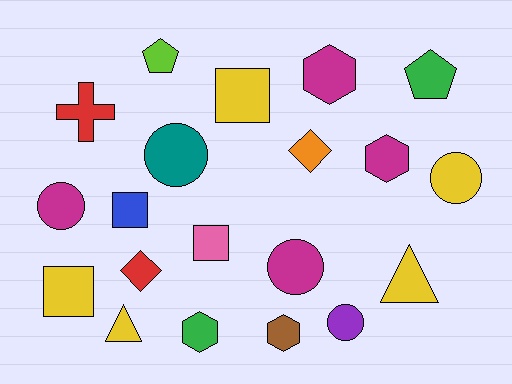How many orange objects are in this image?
There is 1 orange object.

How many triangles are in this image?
There are 2 triangles.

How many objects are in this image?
There are 20 objects.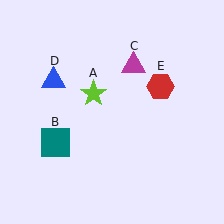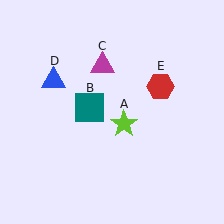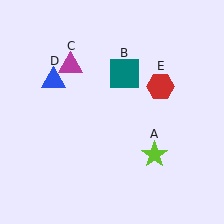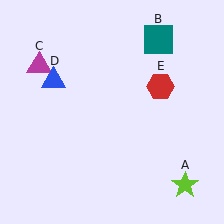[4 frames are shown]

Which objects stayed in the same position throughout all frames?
Blue triangle (object D) and red hexagon (object E) remained stationary.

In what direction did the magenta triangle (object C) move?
The magenta triangle (object C) moved left.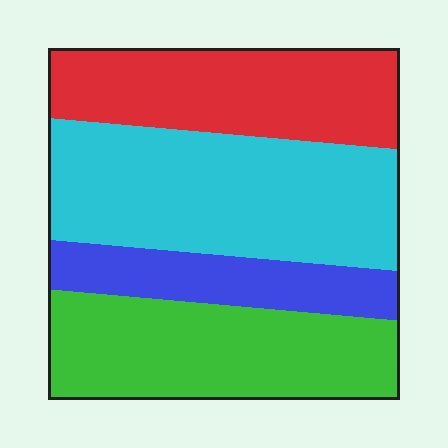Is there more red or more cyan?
Cyan.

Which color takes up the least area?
Blue, at roughly 15%.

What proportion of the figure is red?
Red takes up about one quarter (1/4) of the figure.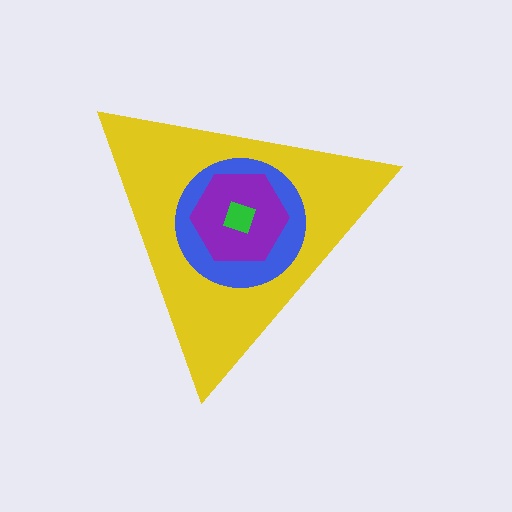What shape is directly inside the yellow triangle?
The blue circle.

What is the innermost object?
The green square.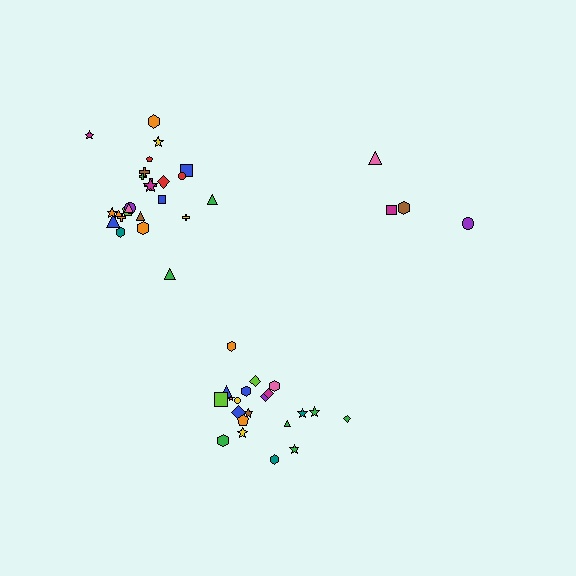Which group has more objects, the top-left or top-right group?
The top-left group.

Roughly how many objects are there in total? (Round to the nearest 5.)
Roughly 50 objects in total.